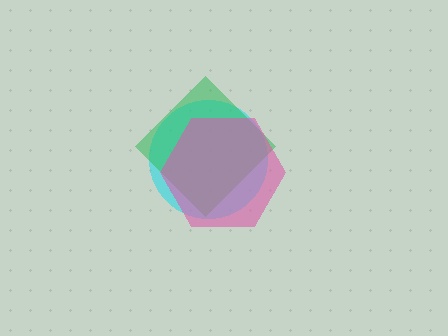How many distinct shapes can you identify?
There are 3 distinct shapes: a cyan circle, a green diamond, a pink hexagon.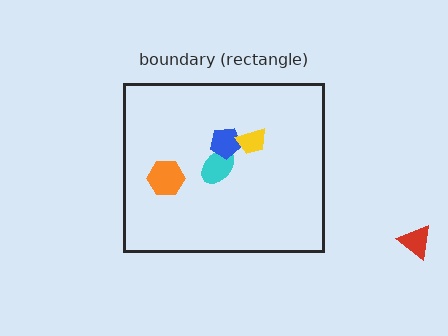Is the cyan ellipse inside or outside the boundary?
Inside.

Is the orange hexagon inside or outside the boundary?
Inside.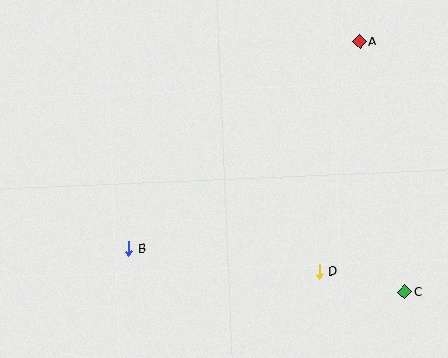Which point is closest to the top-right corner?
Point A is closest to the top-right corner.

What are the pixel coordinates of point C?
Point C is at (405, 292).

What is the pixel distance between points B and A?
The distance between B and A is 310 pixels.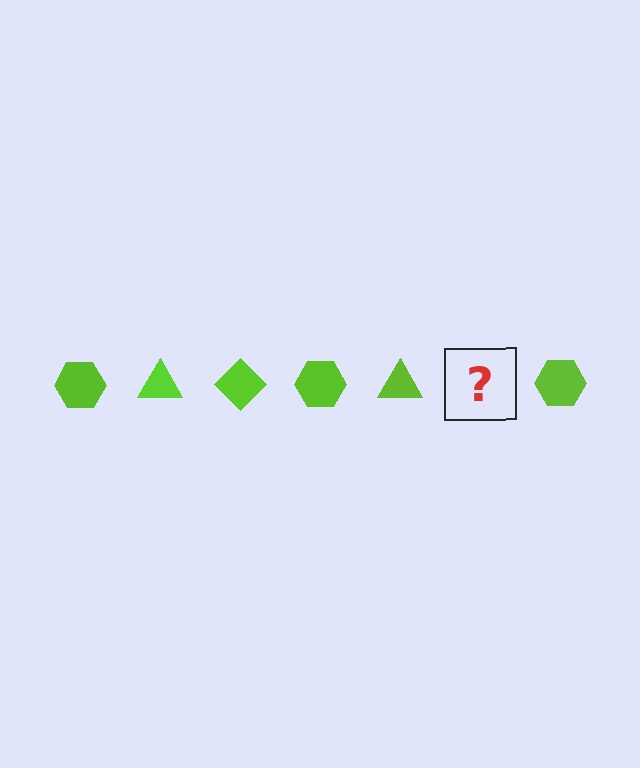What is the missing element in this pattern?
The missing element is a lime diamond.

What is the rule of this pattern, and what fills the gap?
The rule is that the pattern cycles through hexagon, triangle, diamond shapes in lime. The gap should be filled with a lime diamond.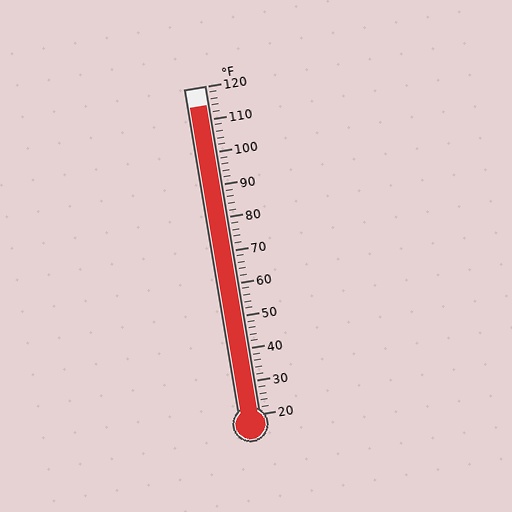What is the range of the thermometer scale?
The thermometer scale ranges from 20°F to 120°F.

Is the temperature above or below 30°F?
The temperature is above 30°F.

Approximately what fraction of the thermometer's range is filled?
The thermometer is filled to approximately 95% of its range.